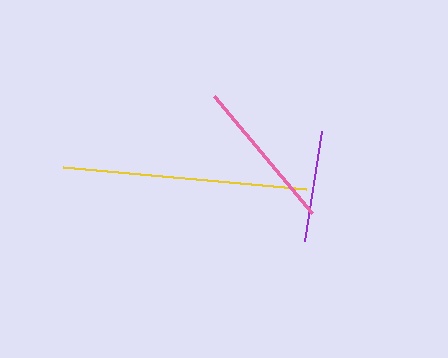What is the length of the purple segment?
The purple segment is approximately 112 pixels long.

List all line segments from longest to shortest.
From longest to shortest: yellow, pink, purple.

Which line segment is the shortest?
The purple line is the shortest at approximately 112 pixels.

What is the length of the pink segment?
The pink segment is approximately 152 pixels long.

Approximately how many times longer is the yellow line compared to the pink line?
The yellow line is approximately 1.6 times the length of the pink line.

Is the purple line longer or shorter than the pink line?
The pink line is longer than the purple line.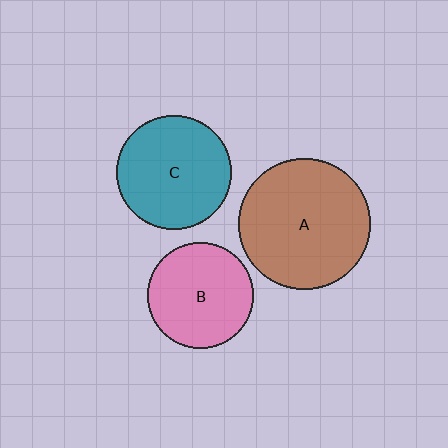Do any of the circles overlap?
No, none of the circles overlap.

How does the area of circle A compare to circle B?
Approximately 1.5 times.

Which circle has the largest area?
Circle A (brown).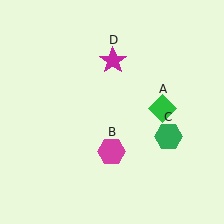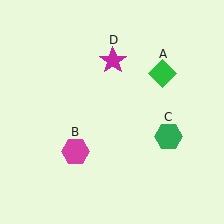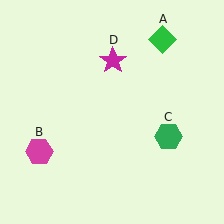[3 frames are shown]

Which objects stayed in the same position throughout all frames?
Green hexagon (object C) and magenta star (object D) remained stationary.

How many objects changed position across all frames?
2 objects changed position: green diamond (object A), magenta hexagon (object B).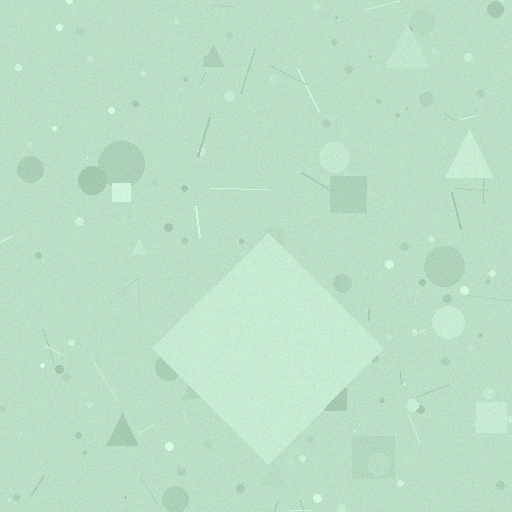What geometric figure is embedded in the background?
A diamond is embedded in the background.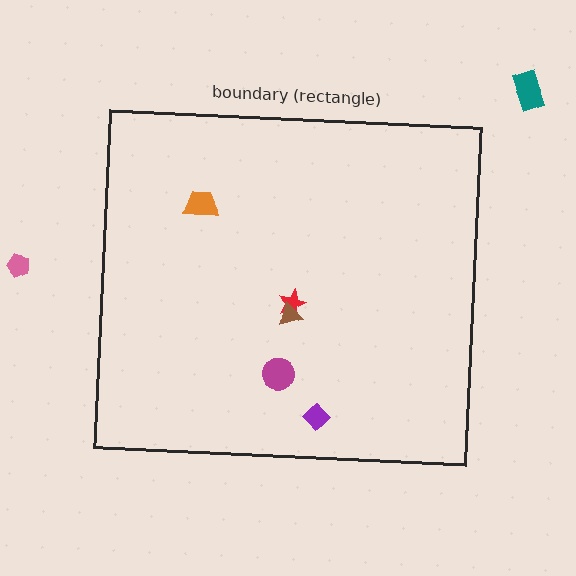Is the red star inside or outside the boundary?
Inside.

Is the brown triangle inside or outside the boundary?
Inside.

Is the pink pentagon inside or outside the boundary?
Outside.